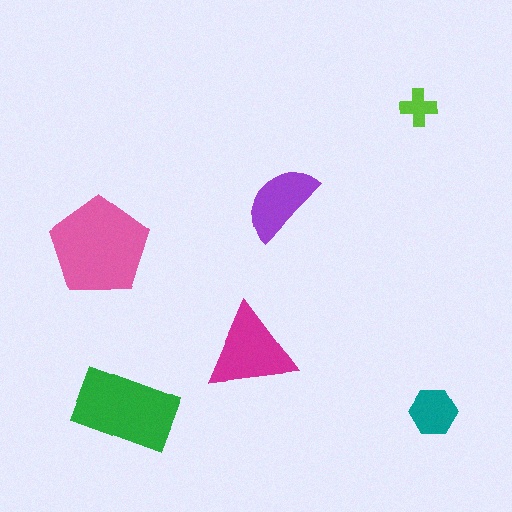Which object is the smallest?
The lime cross.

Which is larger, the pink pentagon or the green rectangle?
The pink pentagon.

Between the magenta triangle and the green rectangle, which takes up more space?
The green rectangle.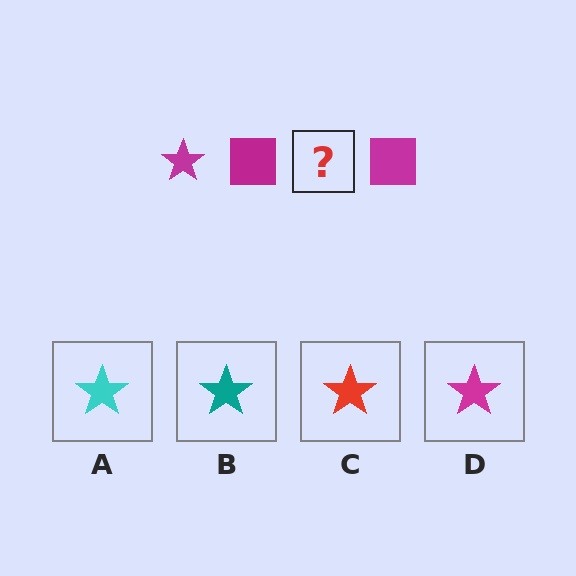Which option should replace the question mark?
Option D.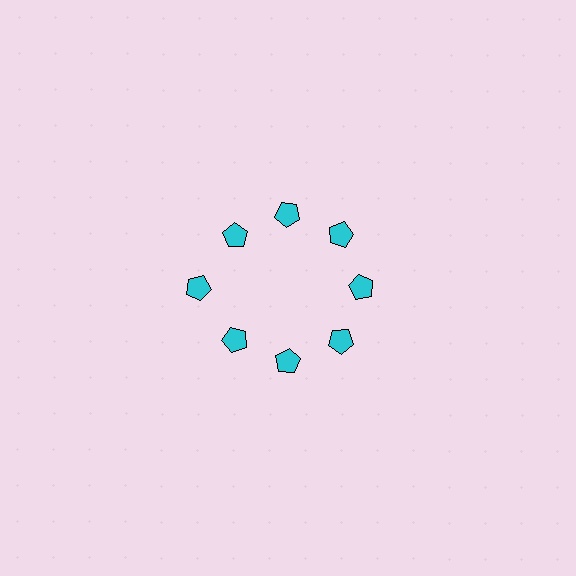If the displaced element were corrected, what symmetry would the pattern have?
It would have 8-fold rotational symmetry — the pattern would map onto itself every 45 degrees.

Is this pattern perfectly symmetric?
No. The 8 cyan pentagons are arranged in a ring, but one element near the 9 o'clock position is pushed outward from the center, breaking the 8-fold rotational symmetry.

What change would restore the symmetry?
The symmetry would be restored by moving it inward, back onto the ring so that all 8 pentagons sit at equal angles and equal distance from the center.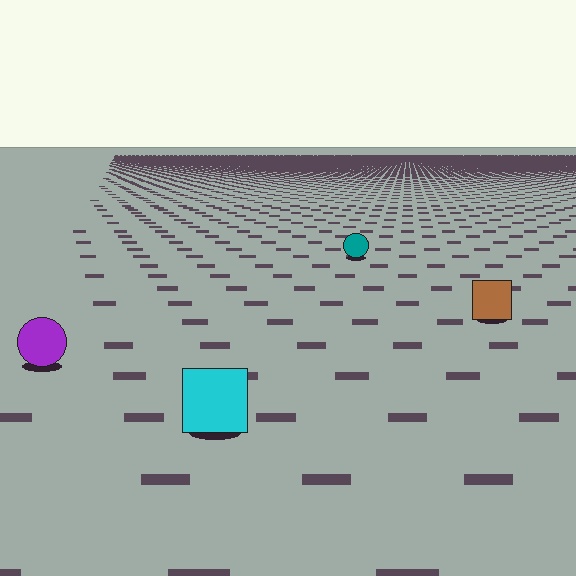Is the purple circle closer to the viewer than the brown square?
Yes. The purple circle is closer — you can tell from the texture gradient: the ground texture is coarser near it.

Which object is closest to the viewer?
The cyan square is closest. The texture marks near it are larger and more spread out.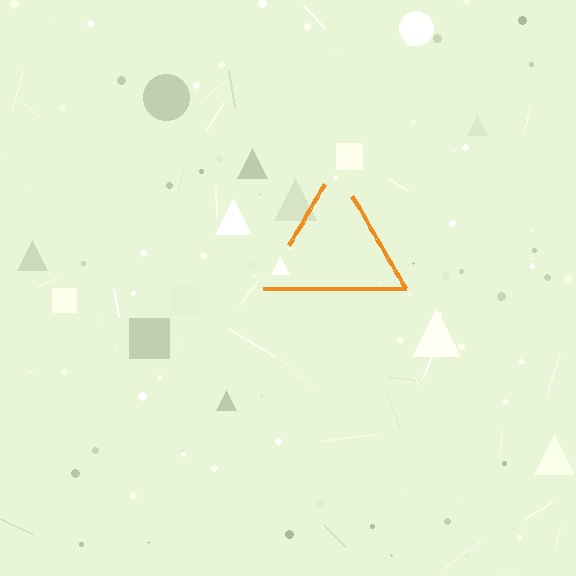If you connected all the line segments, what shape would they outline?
They would outline a triangle.